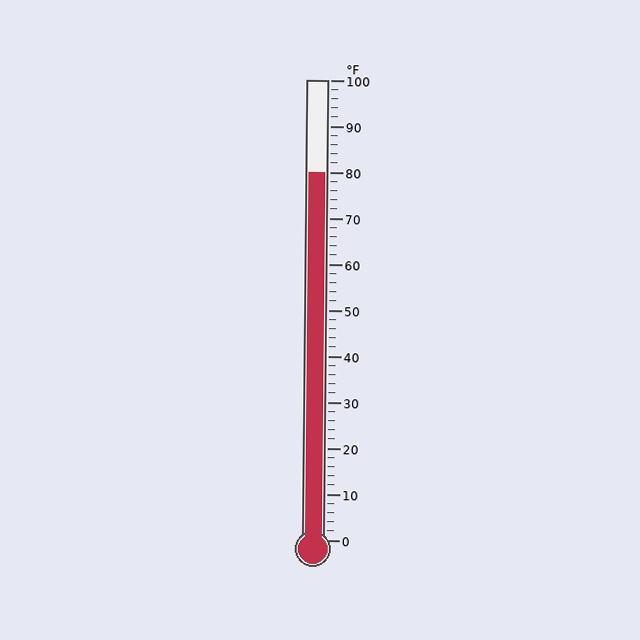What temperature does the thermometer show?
The thermometer shows approximately 80°F.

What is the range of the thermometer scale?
The thermometer scale ranges from 0°F to 100°F.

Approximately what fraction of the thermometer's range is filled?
The thermometer is filled to approximately 80% of its range.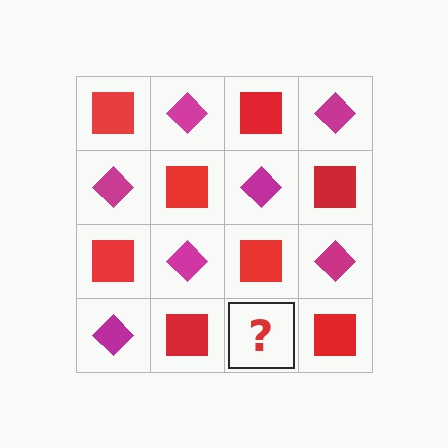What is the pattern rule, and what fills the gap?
The rule is that it alternates red square and magenta diamond in a checkerboard pattern. The gap should be filled with a magenta diamond.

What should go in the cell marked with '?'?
The missing cell should contain a magenta diamond.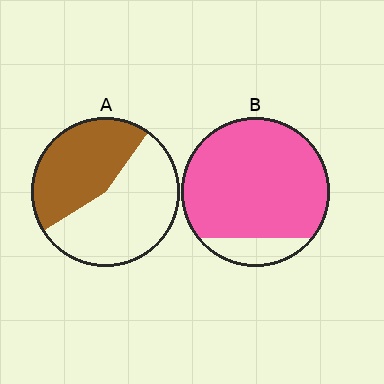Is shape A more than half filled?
No.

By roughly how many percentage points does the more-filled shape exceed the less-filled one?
By roughly 45 percentage points (B over A).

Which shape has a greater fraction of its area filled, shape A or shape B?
Shape B.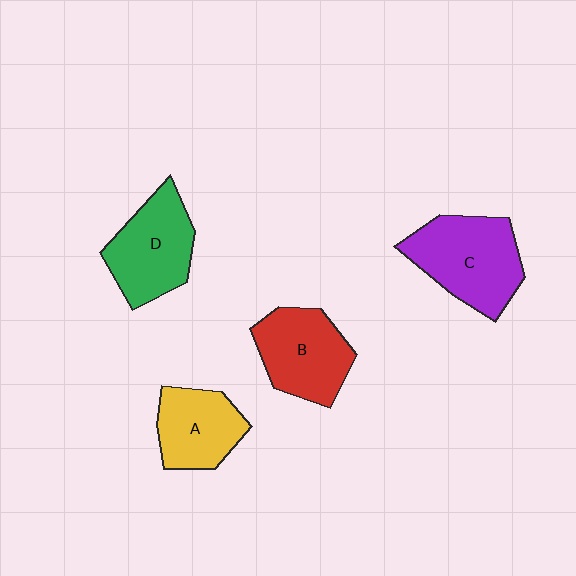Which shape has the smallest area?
Shape A (yellow).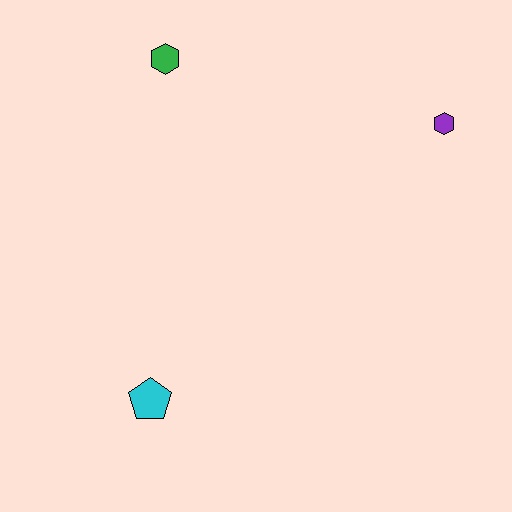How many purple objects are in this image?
There is 1 purple object.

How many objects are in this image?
There are 3 objects.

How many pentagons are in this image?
There is 1 pentagon.